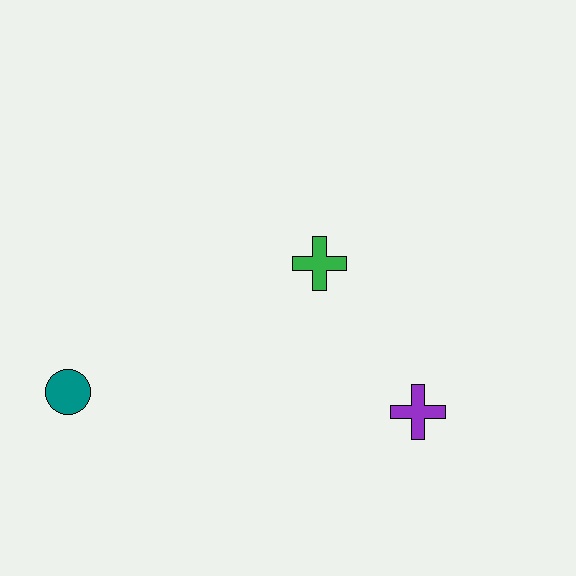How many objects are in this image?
There are 3 objects.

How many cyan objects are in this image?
There are no cyan objects.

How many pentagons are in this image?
There are no pentagons.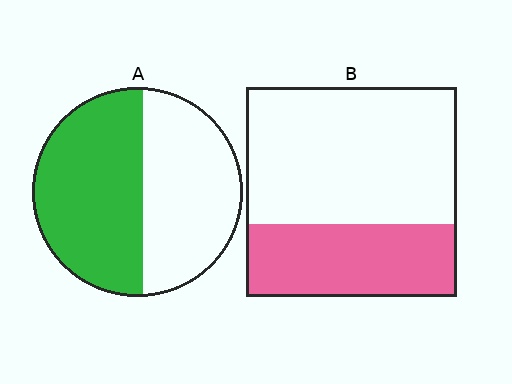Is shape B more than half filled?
No.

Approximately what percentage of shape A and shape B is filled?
A is approximately 55% and B is approximately 35%.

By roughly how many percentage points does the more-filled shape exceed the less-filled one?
By roughly 20 percentage points (A over B).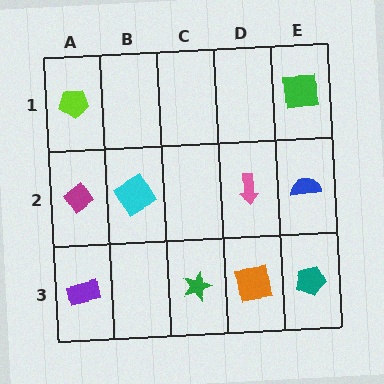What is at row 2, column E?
A blue semicircle.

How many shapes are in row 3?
4 shapes.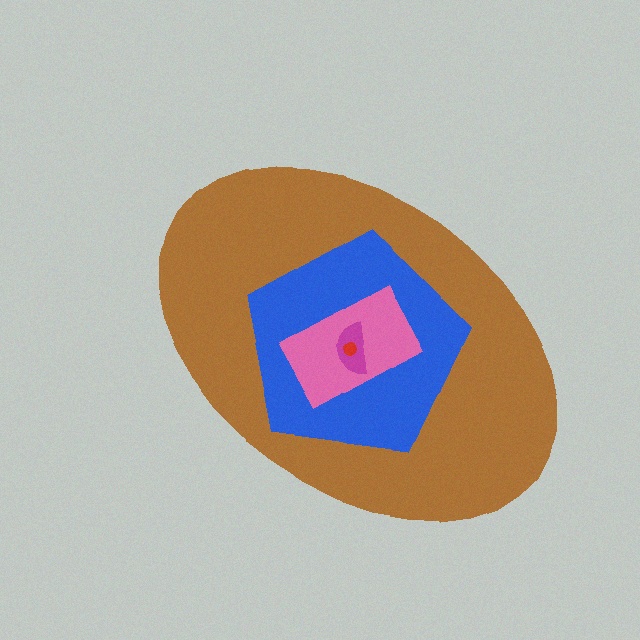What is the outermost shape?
The brown ellipse.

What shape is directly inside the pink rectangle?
The magenta semicircle.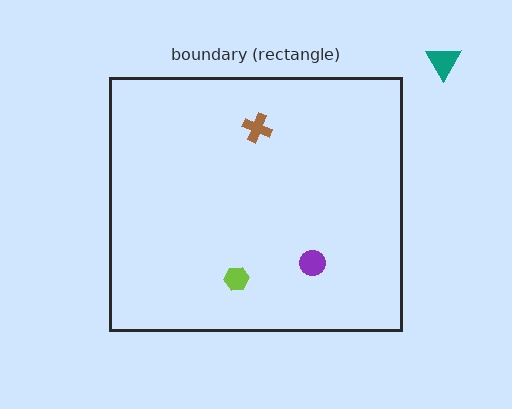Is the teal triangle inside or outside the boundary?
Outside.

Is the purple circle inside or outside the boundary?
Inside.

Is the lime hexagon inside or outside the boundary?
Inside.